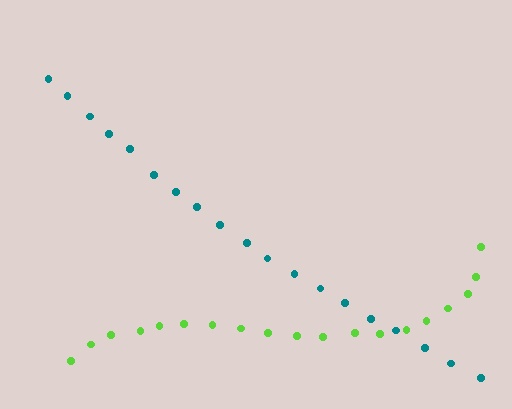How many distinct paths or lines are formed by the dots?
There are 2 distinct paths.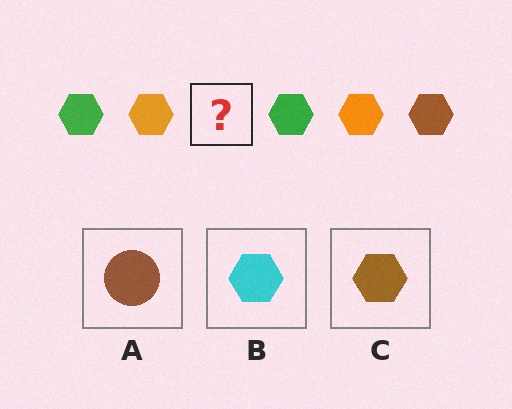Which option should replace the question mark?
Option C.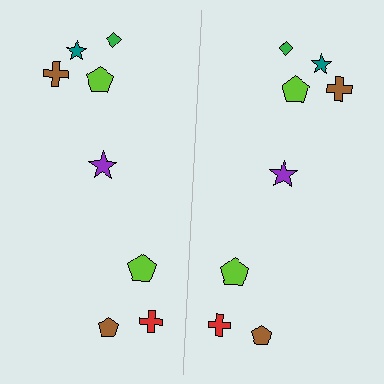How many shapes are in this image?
There are 16 shapes in this image.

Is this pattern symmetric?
Yes, this pattern has bilateral (reflection) symmetry.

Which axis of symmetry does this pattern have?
The pattern has a vertical axis of symmetry running through the center of the image.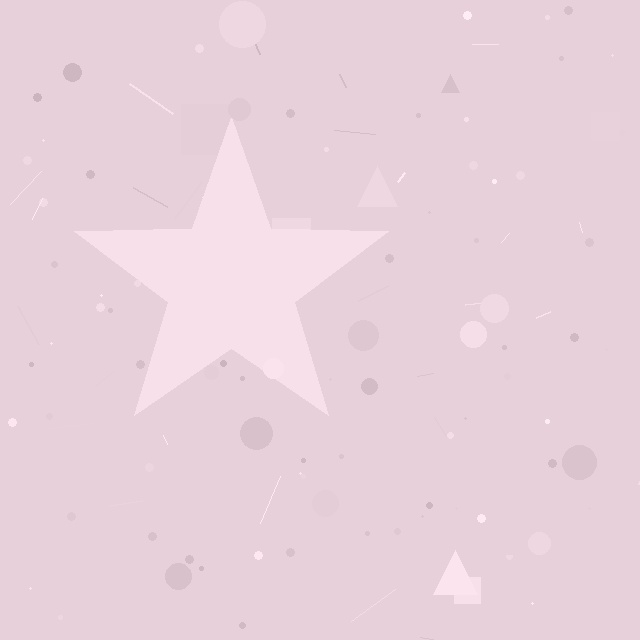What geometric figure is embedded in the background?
A star is embedded in the background.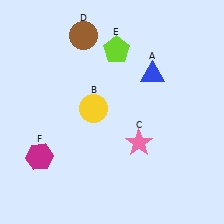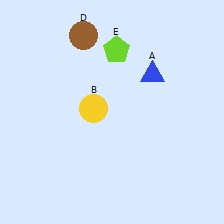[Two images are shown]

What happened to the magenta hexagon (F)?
The magenta hexagon (F) was removed in Image 2. It was in the bottom-left area of Image 1.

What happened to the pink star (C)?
The pink star (C) was removed in Image 2. It was in the bottom-right area of Image 1.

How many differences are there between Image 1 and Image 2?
There are 2 differences between the two images.